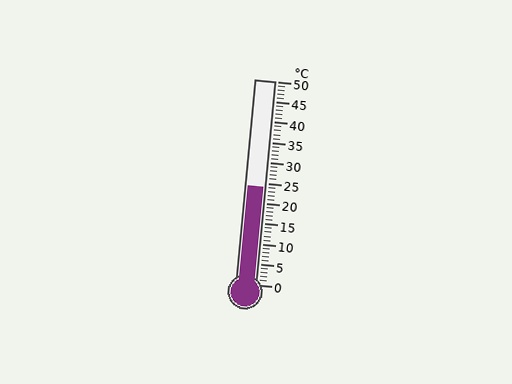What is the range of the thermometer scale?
The thermometer scale ranges from 0°C to 50°C.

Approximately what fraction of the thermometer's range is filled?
The thermometer is filled to approximately 50% of its range.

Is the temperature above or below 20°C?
The temperature is above 20°C.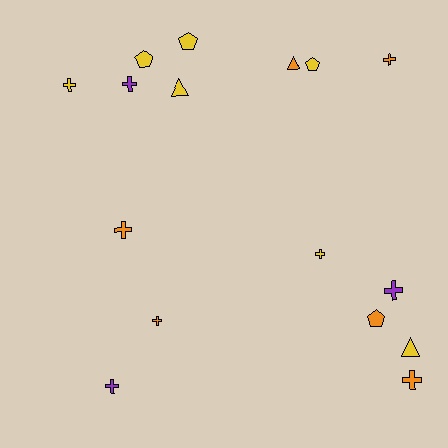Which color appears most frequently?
Yellow, with 7 objects.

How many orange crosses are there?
There are 4 orange crosses.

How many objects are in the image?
There are 16 objects.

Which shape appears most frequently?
Cross, with 9 objects.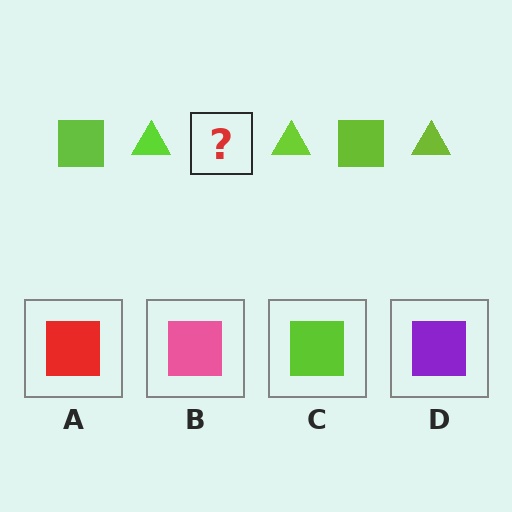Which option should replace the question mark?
Option C.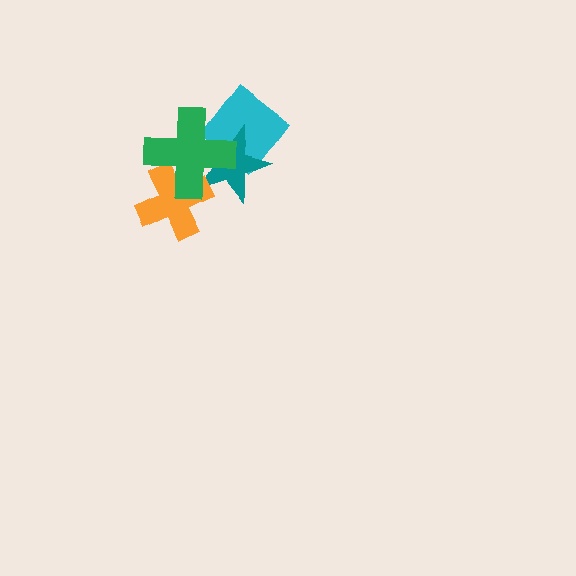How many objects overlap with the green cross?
3 objects overlap with the green cross.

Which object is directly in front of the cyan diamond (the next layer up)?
The teal star is directly in front of the cyan diamond.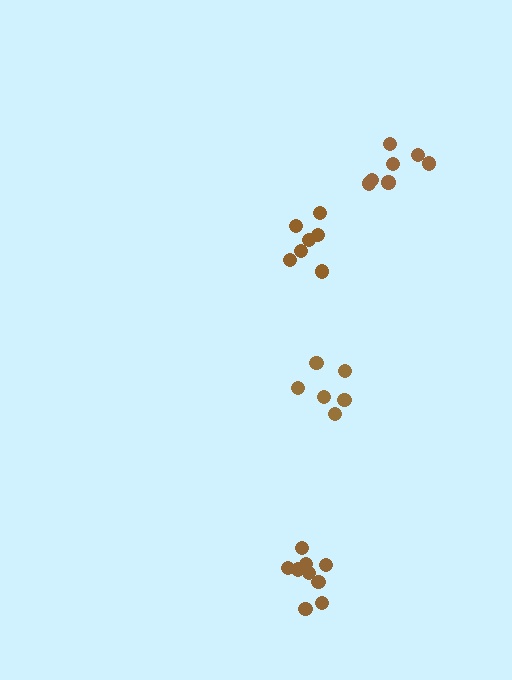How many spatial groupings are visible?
There are 4 spatial groupings.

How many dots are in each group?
Group 1: 9 dots, Group 2: 7 dots, Group 3: 6 dots, Group 4: 7 dots (29 total).